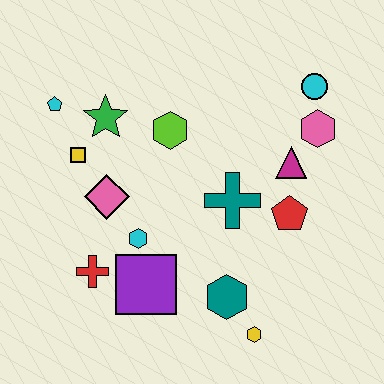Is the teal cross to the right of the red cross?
Yes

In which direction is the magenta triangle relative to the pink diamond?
The magenta triangle is to the right of the pink diamond.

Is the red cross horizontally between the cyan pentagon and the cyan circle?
Yes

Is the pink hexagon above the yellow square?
Yes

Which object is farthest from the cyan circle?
The red cross is farthest from the cyan circle.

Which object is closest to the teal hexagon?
The yellow hexagon is closest to the teal hexagon.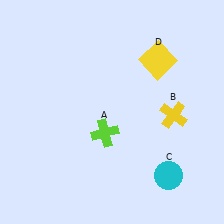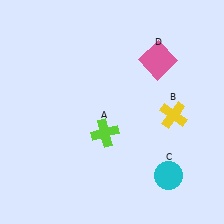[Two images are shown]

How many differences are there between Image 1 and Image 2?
There is 1 difference between the two images.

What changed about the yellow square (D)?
In Image 1, D is yellow. In Image 2, it changed to pink.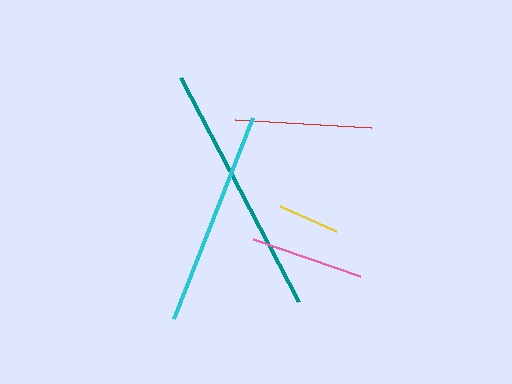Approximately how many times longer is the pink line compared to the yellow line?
The pink line is approximately 1.8 times the length of the yellow line.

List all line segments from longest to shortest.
From longest to shortest: teal, cyan, red, pink, yellow.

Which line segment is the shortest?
The yellow line is the shortest at approximately 62 pixels.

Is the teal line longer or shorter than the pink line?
The teal line is longer than the pink line.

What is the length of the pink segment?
The pink segment is approximately 113 pixels long.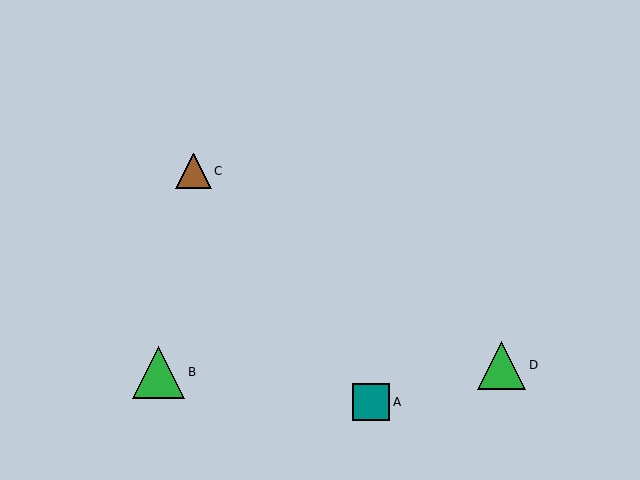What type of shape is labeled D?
Shape D is a green triangle.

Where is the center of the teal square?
The center of the teal square is at (371, 402).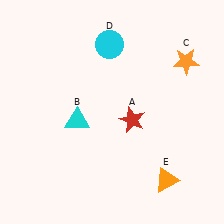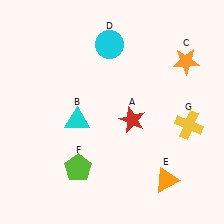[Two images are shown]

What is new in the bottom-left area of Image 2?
A lime pentagon (F) was added in the bottom-left area of Image 2.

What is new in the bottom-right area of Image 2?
A yellow cross (G) was added in the bottom-right area of Image 2.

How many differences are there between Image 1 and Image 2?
There are 2 differences between the two images.